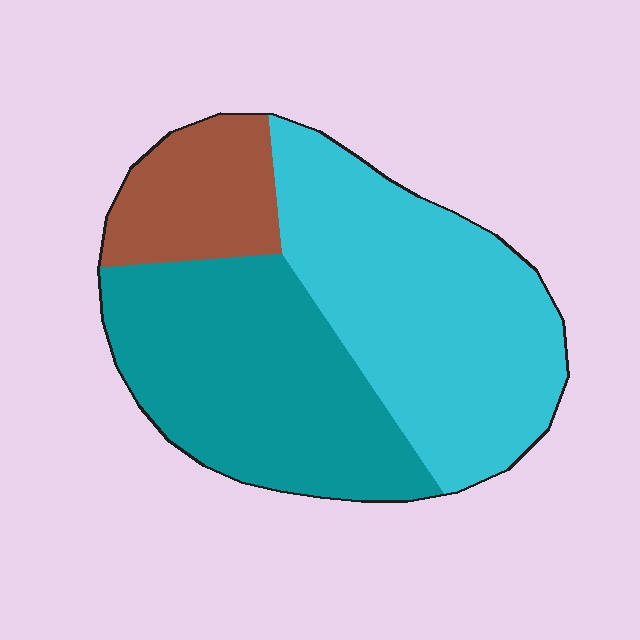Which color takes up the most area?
Cyan, at roughly 45%.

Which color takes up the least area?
Brown, at roughly 15%.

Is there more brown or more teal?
Teal.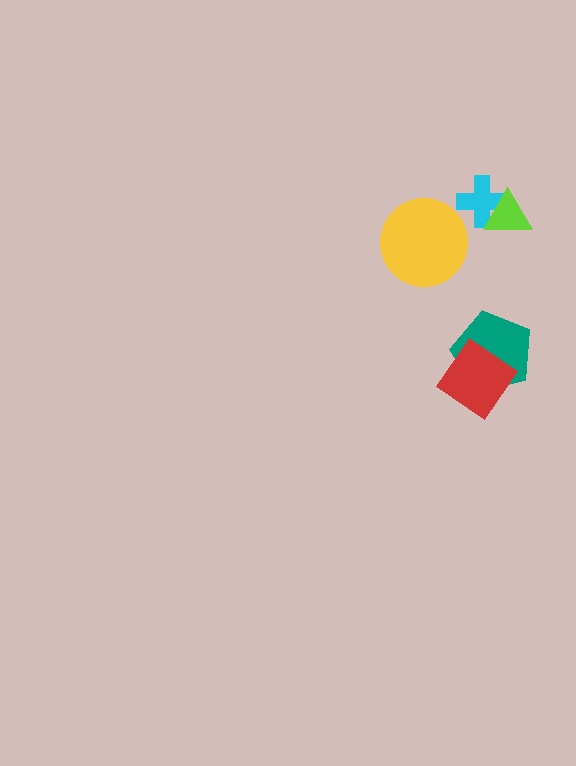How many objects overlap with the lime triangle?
1 object overlaps with the lime triangle.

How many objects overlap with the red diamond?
1 object overlaps with the red diamond.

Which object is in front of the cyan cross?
The lime triangle is in front of the cyan cross.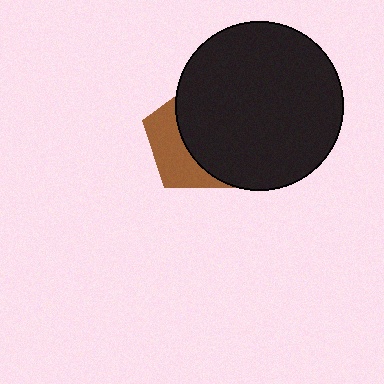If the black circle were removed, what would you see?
You would see the complete brown pentagon.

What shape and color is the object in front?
The object in front is a black circle.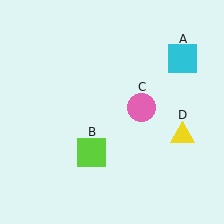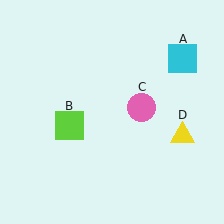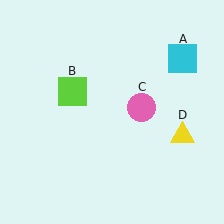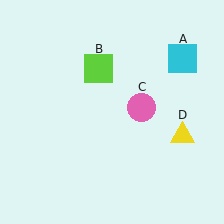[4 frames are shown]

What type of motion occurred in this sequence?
The lime square (object B) rotated clockwise around the center of the scene.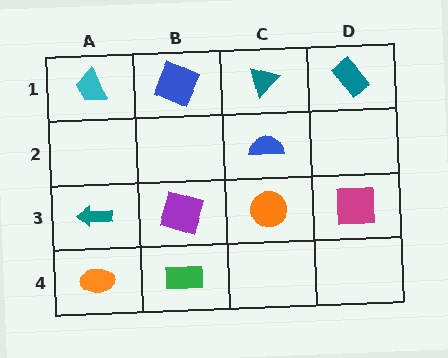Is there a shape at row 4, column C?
No, that cell is empty.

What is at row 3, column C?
An orange circle.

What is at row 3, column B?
A purple square.